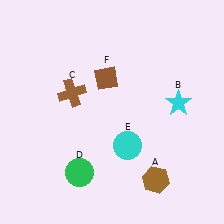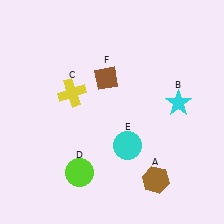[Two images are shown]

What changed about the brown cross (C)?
In Image 1, C is brown. In Image 2, it changed to yellow.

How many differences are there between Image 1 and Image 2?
There are 2 differences between the two images.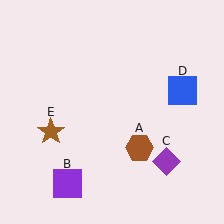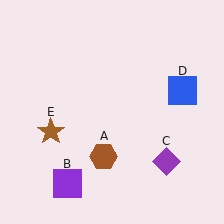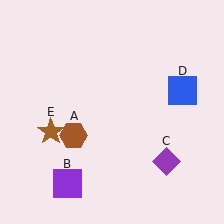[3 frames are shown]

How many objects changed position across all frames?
1 object changed position: brown hexagon (object A).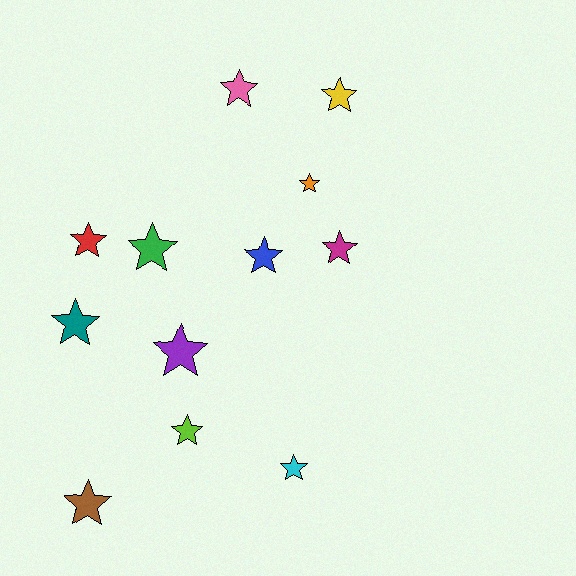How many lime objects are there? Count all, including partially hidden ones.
There is 1 lime object.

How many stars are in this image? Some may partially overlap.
There are 12 stars.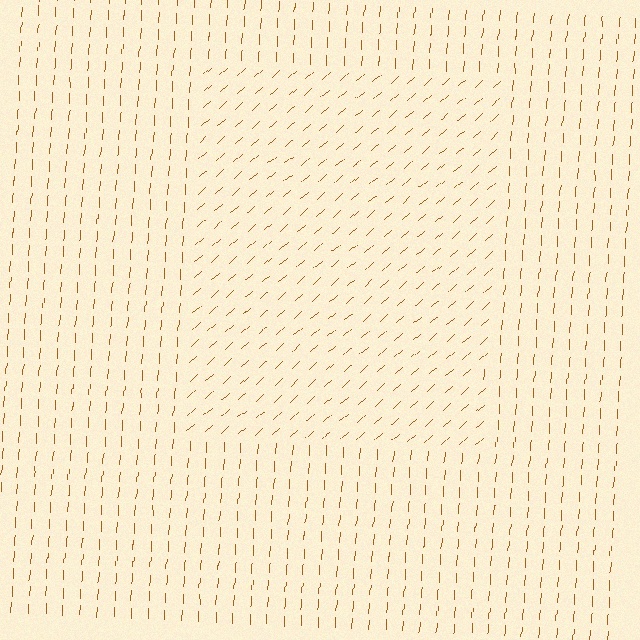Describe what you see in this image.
The image is filled with small brown line segments. A rectangle region in the image has lines oriented differently from the surrounding lines, creating a visible texture boundary.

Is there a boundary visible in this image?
Yes, there is a texture boundary formed by a change in line orientation.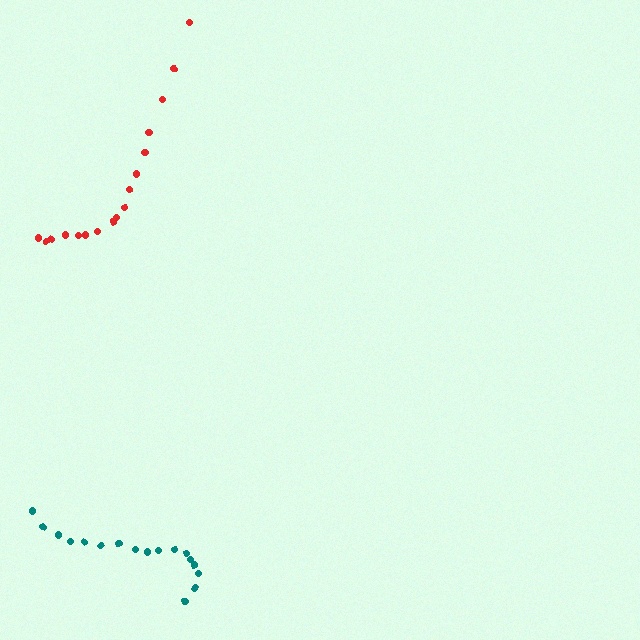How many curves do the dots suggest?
There are 2 distinct paths.